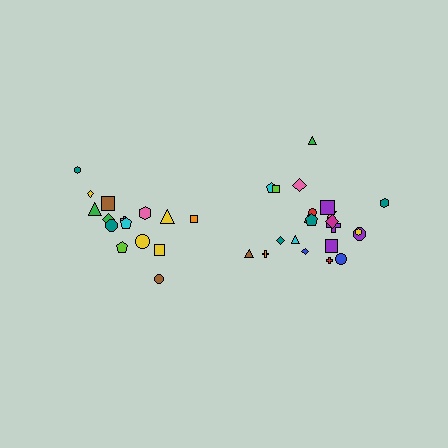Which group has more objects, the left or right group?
The right group.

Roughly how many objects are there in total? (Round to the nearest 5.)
Roughly 35 objects in total.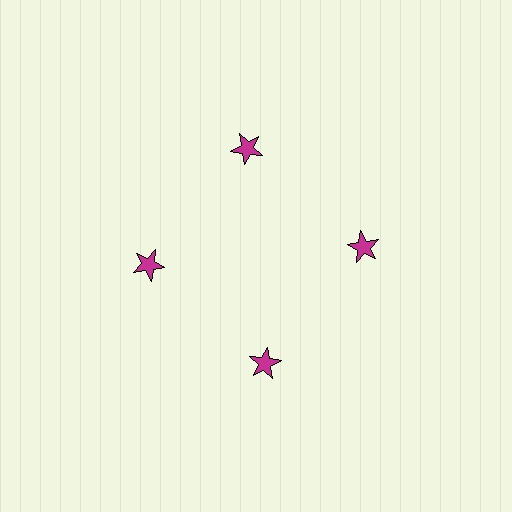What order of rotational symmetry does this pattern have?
This pattern has 4-fold rotational symmetry.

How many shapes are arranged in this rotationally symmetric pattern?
There are 4 shapes, arranged in 4 groups of 1.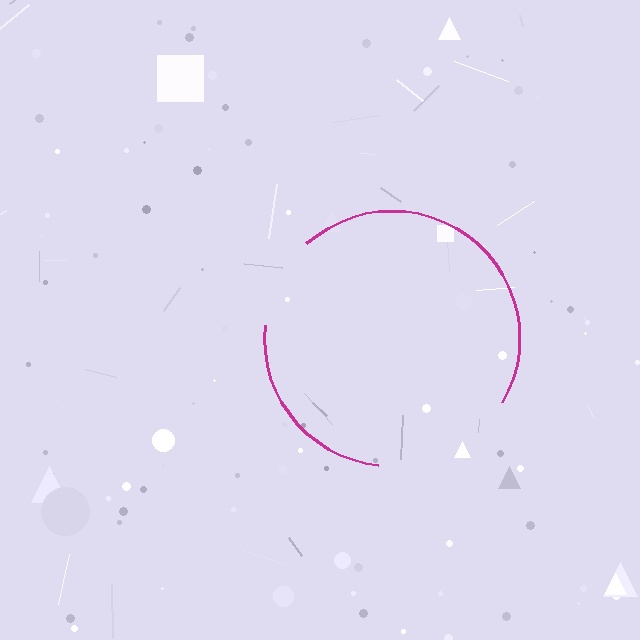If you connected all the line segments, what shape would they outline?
They would outline a circle.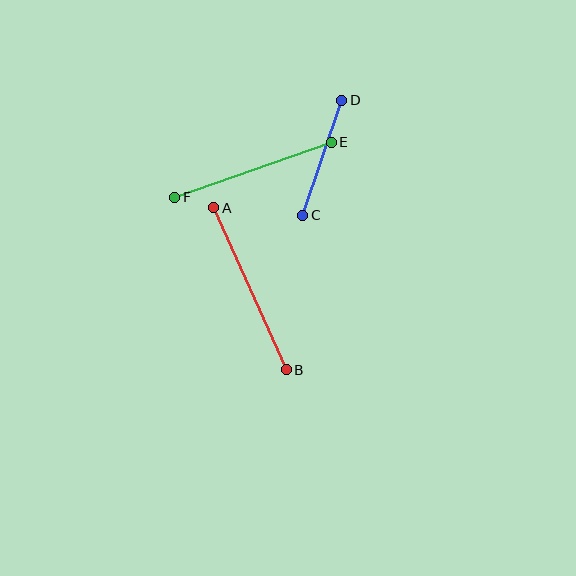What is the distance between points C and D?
The distance is approximately 122 pixels.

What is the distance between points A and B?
The distance is approximately 178 pixels.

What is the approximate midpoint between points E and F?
The midpoint is at approximately (253, 170) pixels.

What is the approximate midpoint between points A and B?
The midpoint is at approximately (250, 289) pixels.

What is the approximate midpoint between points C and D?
The midpoint is at approximately (322, 158) pixels.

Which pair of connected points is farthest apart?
Points A and B are farthest apart.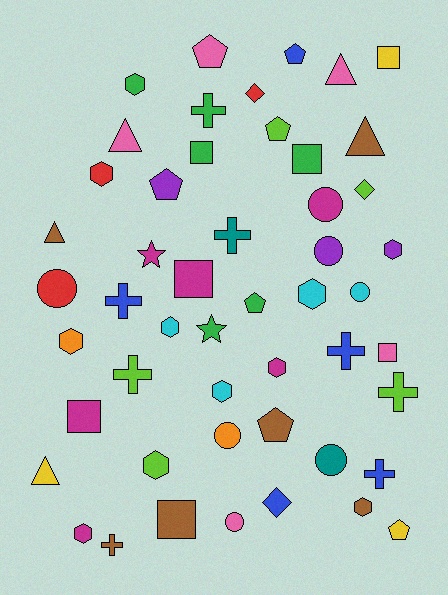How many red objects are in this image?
There are 3 red objects.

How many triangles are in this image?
There are 5 triangles.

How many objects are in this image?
There are 50 objects.